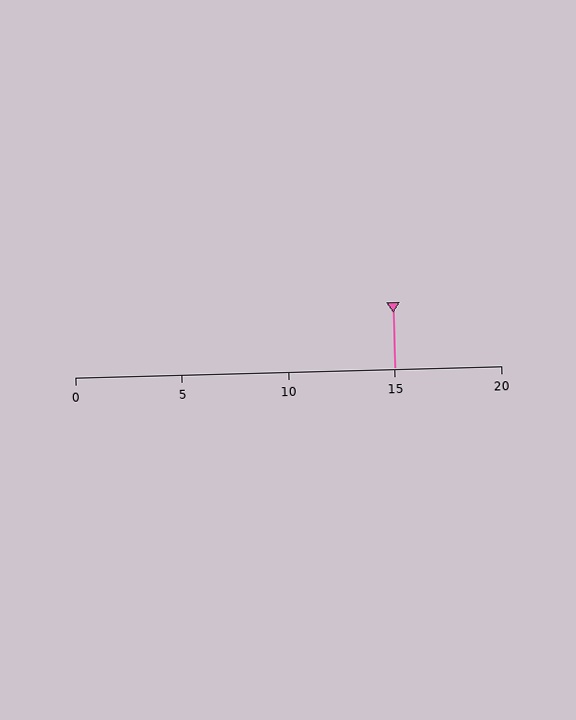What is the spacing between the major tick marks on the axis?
The major ticks are spaced 5 apart.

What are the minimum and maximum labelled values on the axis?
The axis runs from 0 to 20.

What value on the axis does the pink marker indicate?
The marker indicates approximately 15.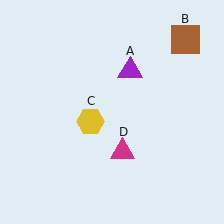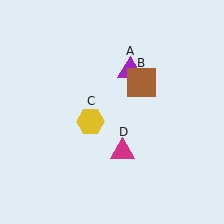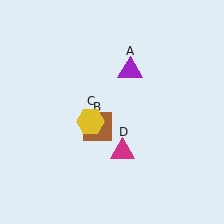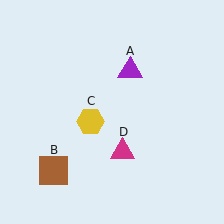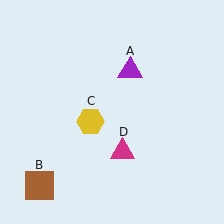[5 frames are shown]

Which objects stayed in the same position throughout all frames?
Purple triangle (object A) and yellow hexagon (object C) and magenta triangle (object D) remained stationary.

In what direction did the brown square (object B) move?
The brown square (object B) moved down and to the left.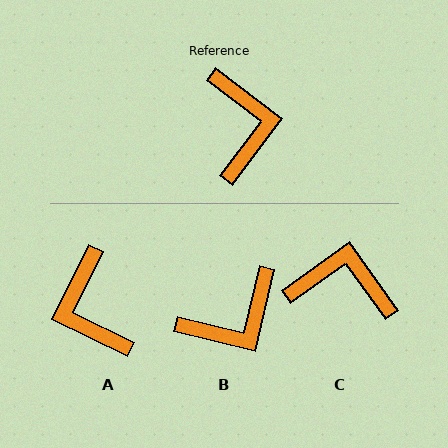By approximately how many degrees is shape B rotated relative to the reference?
Approximately 66 degrees clockwise.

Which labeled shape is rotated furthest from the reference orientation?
A, about 169 degrees away.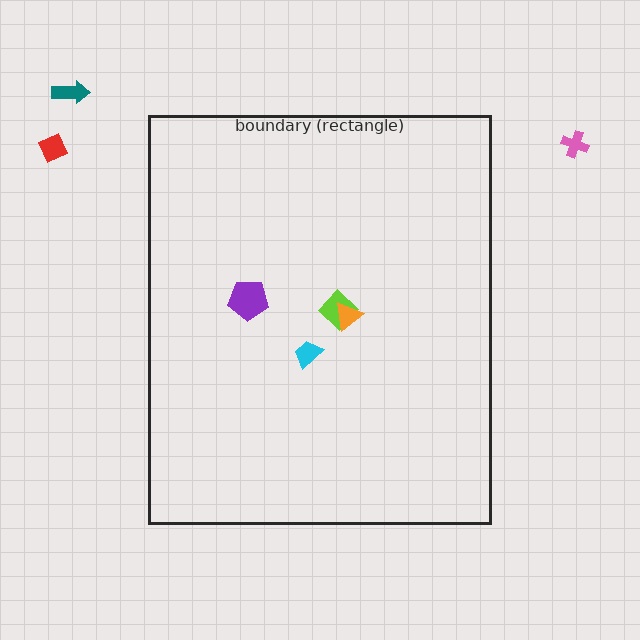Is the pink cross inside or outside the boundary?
Outside.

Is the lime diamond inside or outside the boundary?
Inside.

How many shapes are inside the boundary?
4 inside, 3 outside.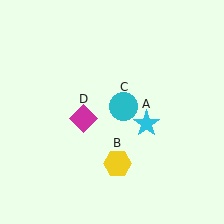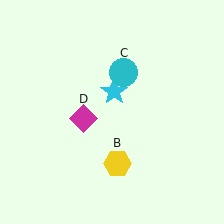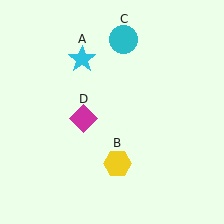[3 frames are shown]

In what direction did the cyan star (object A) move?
The cyan star (object A) moved up and to the left.